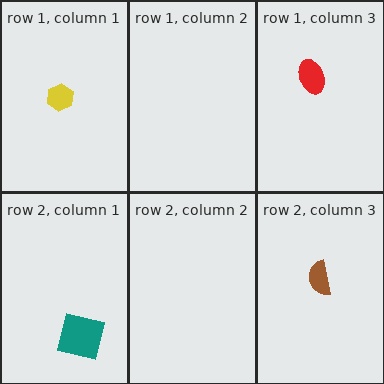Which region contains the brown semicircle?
The row 2, column 3 region.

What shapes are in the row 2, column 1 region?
The teal square.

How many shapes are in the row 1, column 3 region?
1.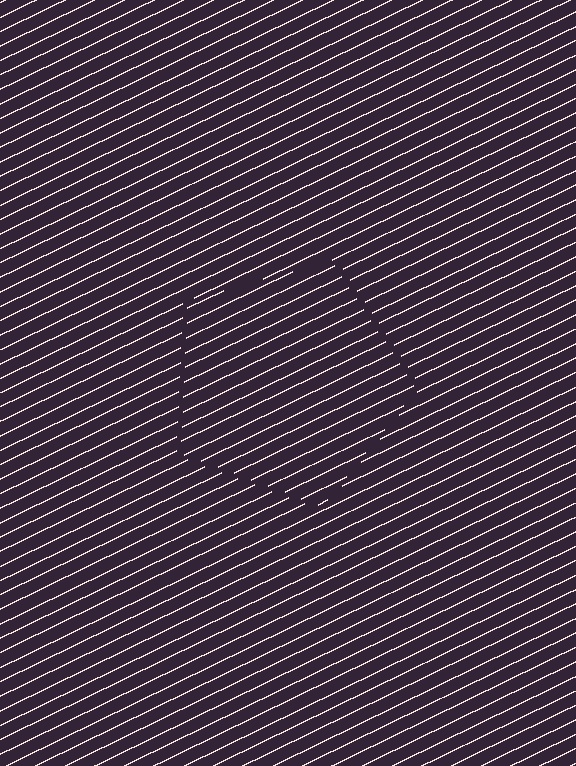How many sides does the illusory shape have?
5 sides — the line-ends trace a pentagon.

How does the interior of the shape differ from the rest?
The interior of the shape contains the same grating, shifted by half a period — the contour is defined by the phase discontinuity where line-ends from the inner and outer gratings abut.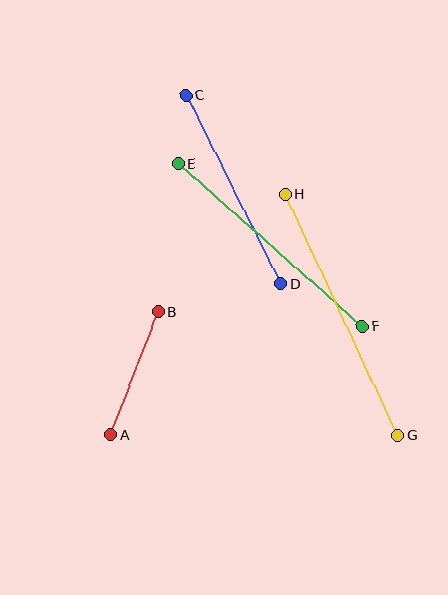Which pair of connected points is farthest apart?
Points G and H are farthest apart.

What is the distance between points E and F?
The distance is approximately 246 pixels.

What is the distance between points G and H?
The distance is approximately 266 pixels.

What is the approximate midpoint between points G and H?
The midpoint is at approximately (342, 315) pixels.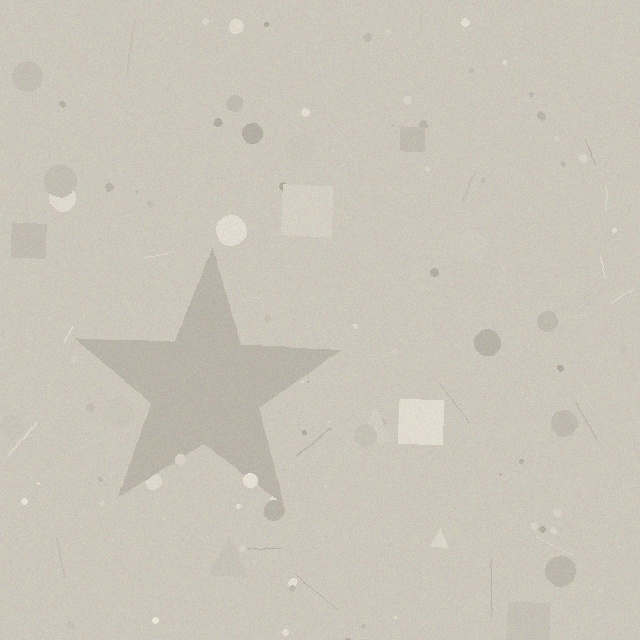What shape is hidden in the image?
A star is hidden in the image.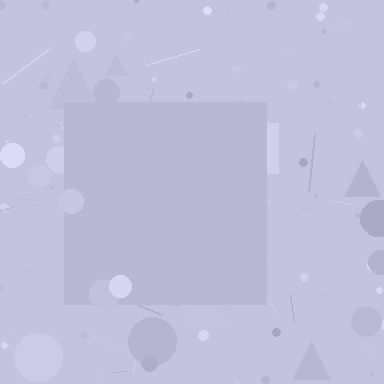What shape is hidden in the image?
A square is hidden in the image.